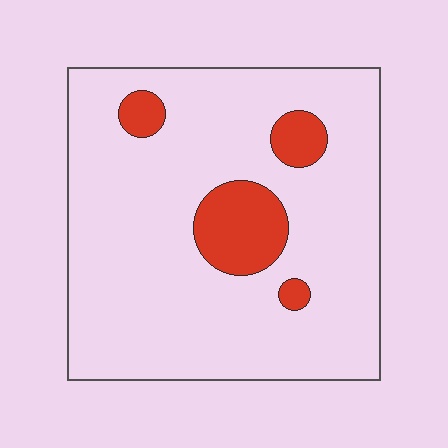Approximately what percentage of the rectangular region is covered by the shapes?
Approximately 15%.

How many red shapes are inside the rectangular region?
4.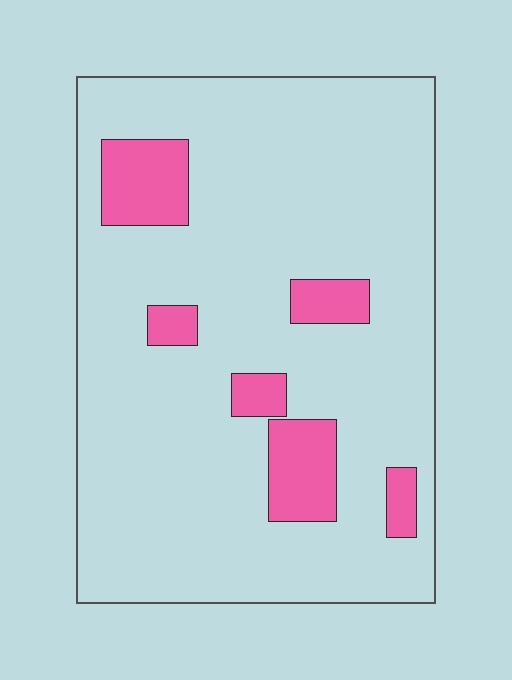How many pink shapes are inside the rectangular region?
6.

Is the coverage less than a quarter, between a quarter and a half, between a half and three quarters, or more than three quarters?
Less than a quarter.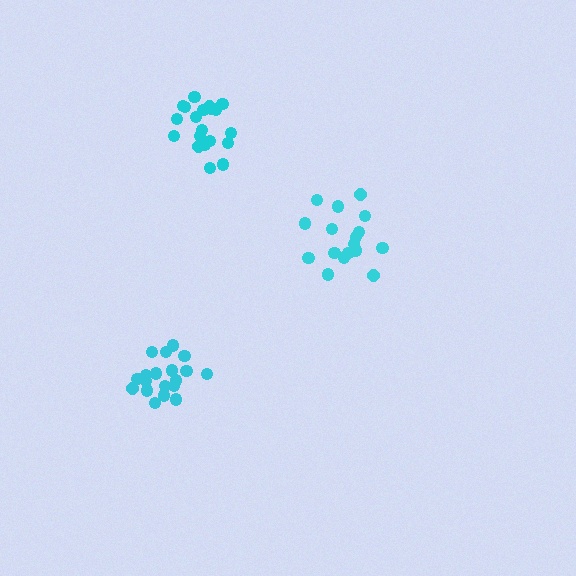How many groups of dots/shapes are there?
There are 3 groups.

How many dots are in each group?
Group 1: 17 dots, Group 2: 20 dots, Group 3: 20 dots (57 total).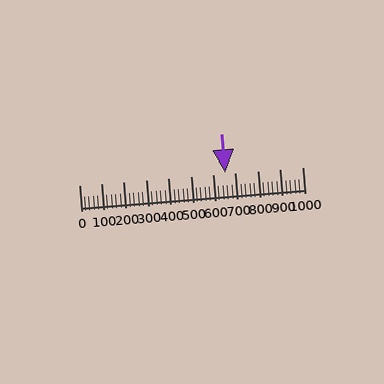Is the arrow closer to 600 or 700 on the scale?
The arrow is closer to 700.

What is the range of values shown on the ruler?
The ruler shows values from 0 to 1000.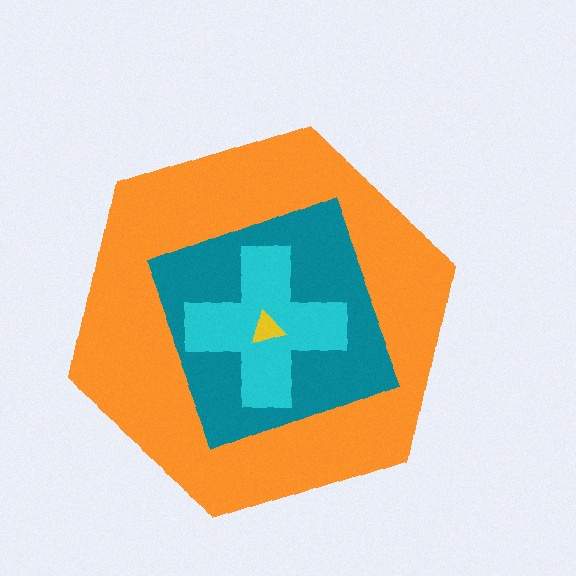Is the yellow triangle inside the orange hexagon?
Yes.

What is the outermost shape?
The orange hexagon.